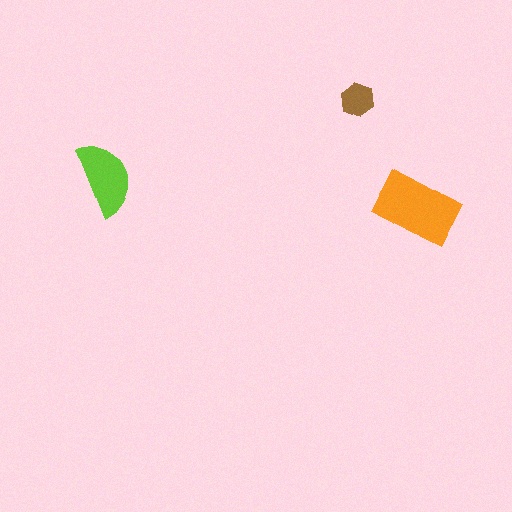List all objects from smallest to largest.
The brown hexagon, the lime semicircle, the orange rectangle.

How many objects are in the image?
There are 3 objects in the image.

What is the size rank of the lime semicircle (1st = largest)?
2nd.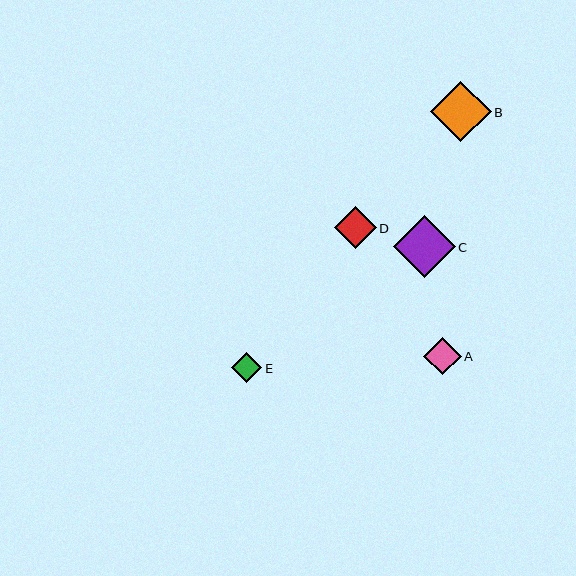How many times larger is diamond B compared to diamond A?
Diamond B is approximately 1.6 times the size of diamond A.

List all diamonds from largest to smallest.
From largest to smallest: C, B, D, A, E.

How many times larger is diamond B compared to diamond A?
Diamond B is approximately 1.6 times the size of diamond A.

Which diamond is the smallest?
Diamond E is the smallest with a size of approximately 30 pixels.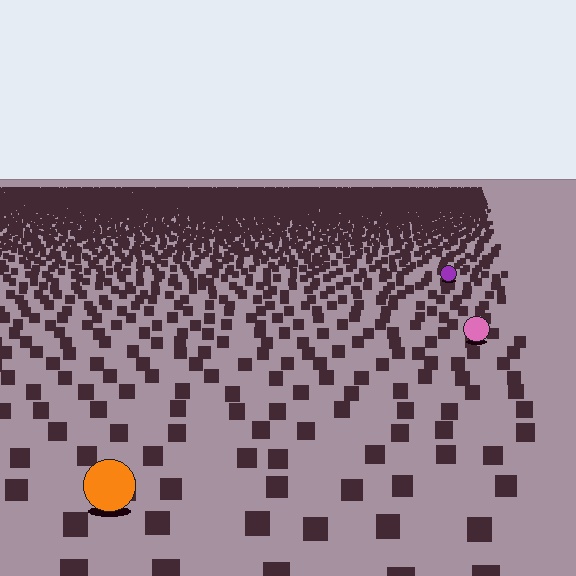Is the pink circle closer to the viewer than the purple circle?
Yes. The pink circle is closer — you can tell from the texture gradient: the ground texture is coarser near it.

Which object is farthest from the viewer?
The purple circle is farthest from the viewer. It appears smaller and the ground texture around it is denser.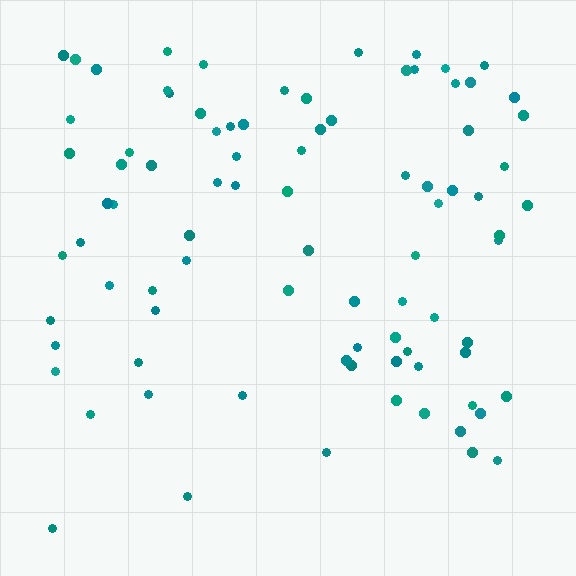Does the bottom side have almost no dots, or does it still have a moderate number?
Still a moderate number, just noticeably fewer than the top.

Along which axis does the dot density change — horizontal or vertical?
Vertical.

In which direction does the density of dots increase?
From bottom to top, with the top side densest.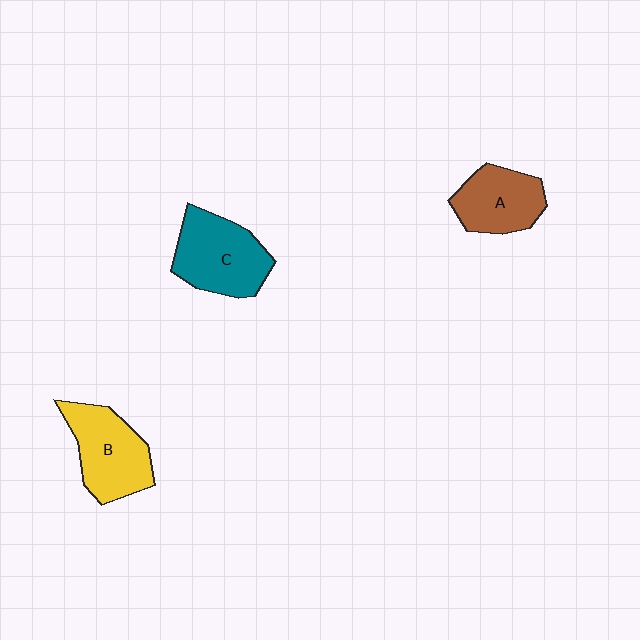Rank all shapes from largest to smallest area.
From largest to smallest: C (teal), B (yellow), A (brown).